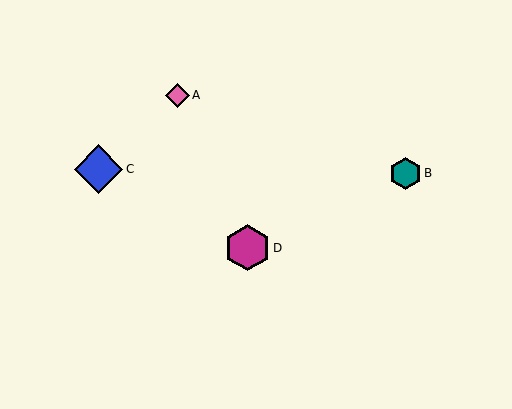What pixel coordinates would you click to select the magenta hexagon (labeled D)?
Click at (247, 248) to select the magenta hexagon D.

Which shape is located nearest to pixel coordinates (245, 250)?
The magenta hexagon (labeled D) at (247, 248) is nearest to that location.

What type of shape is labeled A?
Shape A is a pink diamond.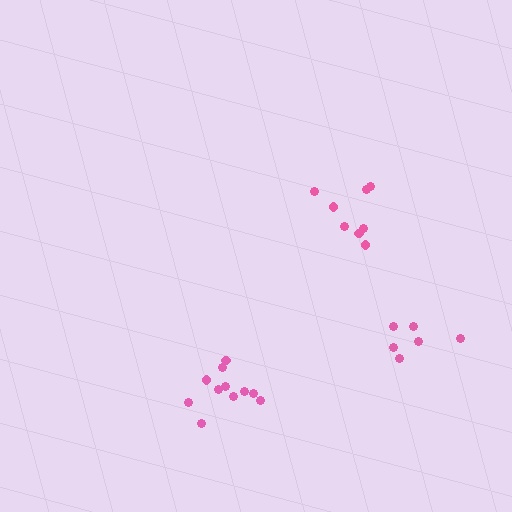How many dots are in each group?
Group 1: 8 dots, Group 2: 11 dots, Group 3: 6 dots (25 total).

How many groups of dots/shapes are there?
There are 3 groups.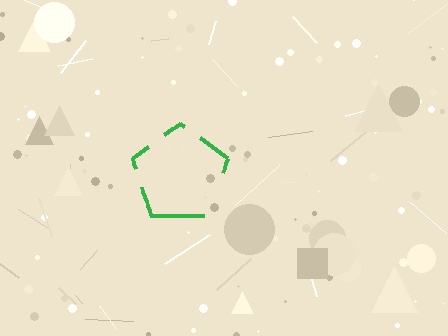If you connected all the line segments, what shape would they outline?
They would outline a pentagon.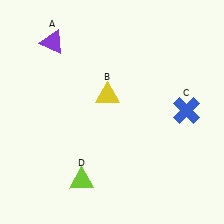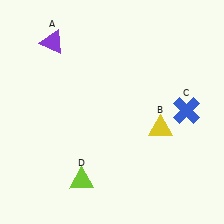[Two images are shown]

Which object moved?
The yellow triangle (B) moved right.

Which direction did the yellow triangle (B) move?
The yellow triangle (B) moved right.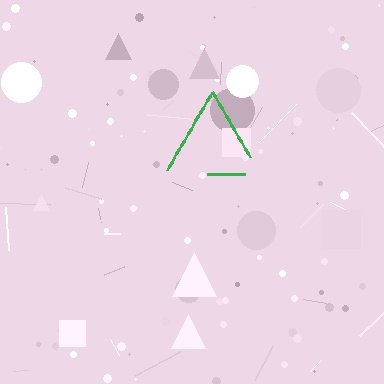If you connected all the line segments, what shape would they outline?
They would outline a triangle.